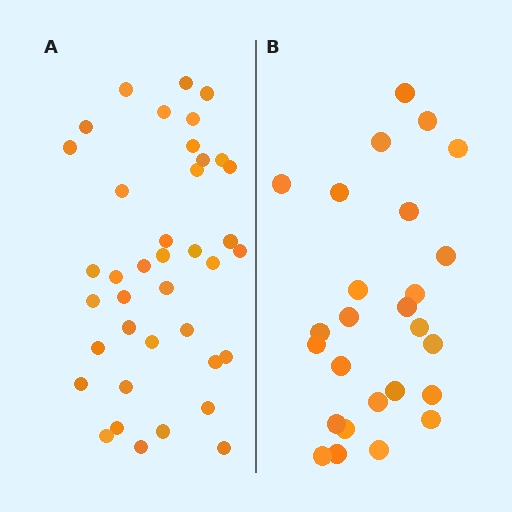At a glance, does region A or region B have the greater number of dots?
Region A (the left region) has more dots.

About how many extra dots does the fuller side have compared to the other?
Region A has approximately 15 more dots than region B.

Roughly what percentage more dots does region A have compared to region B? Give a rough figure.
About 50% more.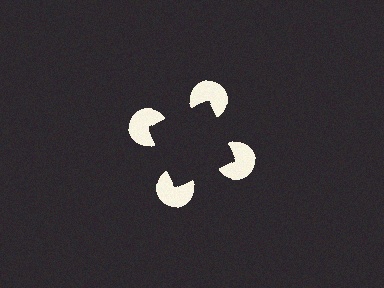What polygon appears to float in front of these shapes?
An illusory square — its edges are inferred from the aligned wedge cuts in the pac-man discs, not physically drawn.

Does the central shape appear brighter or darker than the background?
It typically appears slightly darker than the background, even though no actual brightness change is drawn.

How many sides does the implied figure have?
4 sides.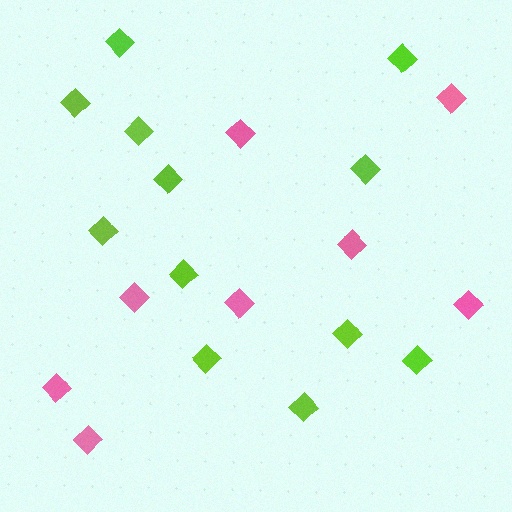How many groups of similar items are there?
There are 2 groups: one group of lime diamonds (12) and one group of pink diamonds (8).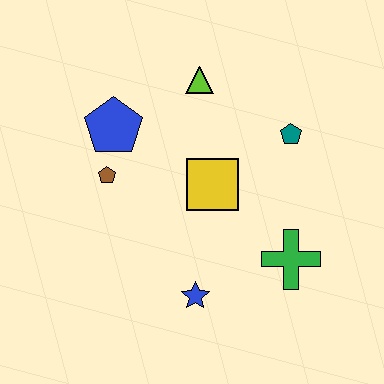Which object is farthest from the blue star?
The lime triangle is farthest from the blue star.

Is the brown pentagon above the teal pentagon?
No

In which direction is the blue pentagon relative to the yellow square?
The blue pentagon is to the left of the yellow square.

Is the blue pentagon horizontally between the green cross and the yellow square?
No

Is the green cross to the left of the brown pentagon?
No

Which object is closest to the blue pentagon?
The brown pentagon is closest to the blue pentagon.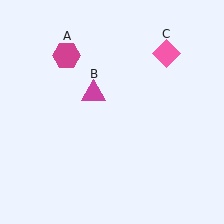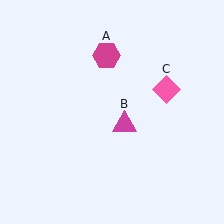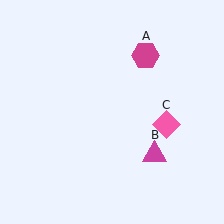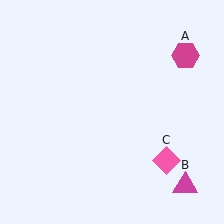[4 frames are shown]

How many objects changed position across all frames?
3 objects changed position: magenta hexagon (object A), magenta triangle (object B), pink diamond (object C).